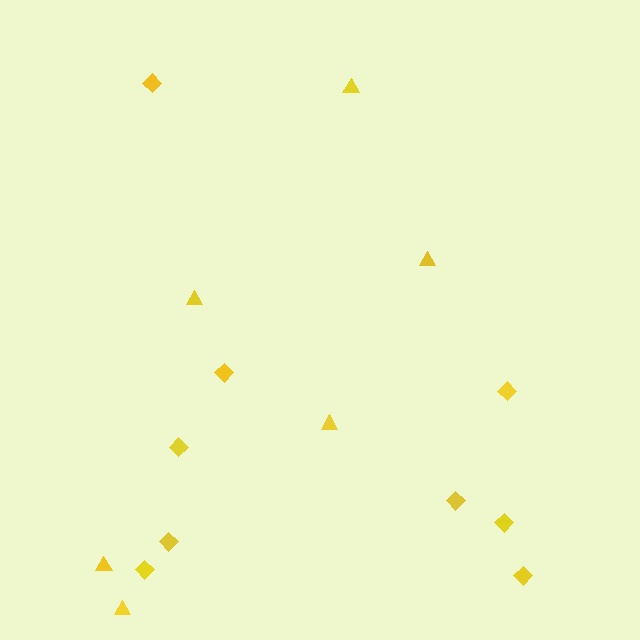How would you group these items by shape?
There are 2 groups: one group of diamonds (9) and one group of triangles (6).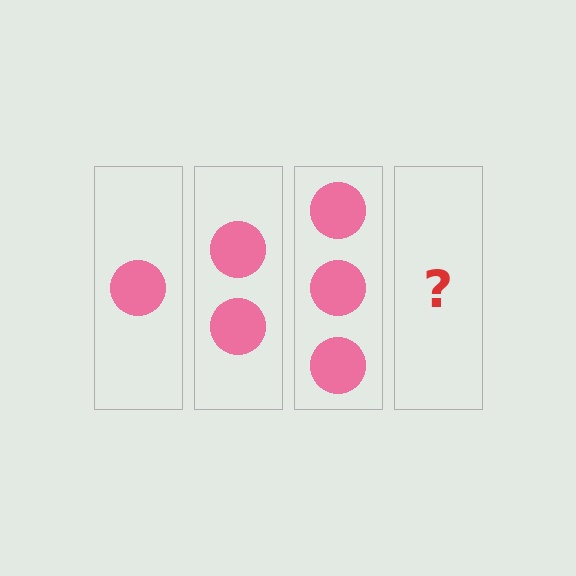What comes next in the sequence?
The next element should be 4 circles.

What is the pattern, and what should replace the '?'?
The pattern is that each step adds one more circle. The '?' should be 4 circles.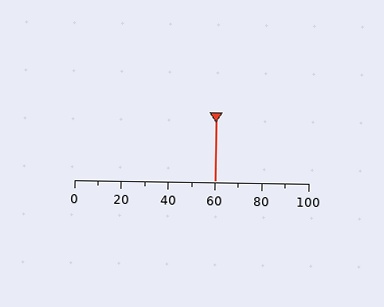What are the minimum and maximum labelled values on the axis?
The axis runs from 0 to 100.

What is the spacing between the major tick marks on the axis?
The major ticks are spaced 20 apart.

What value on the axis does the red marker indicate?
The marker indicates approximately 60.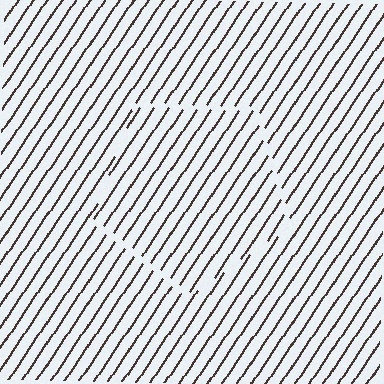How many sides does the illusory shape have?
5 sides — the line-ends trace a pentagon.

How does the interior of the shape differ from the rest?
The interior of the shape contains the same grating, shifted by half a period — the contour is defined by the phase discontinuity where line-ends from the inner and outer gratings abut.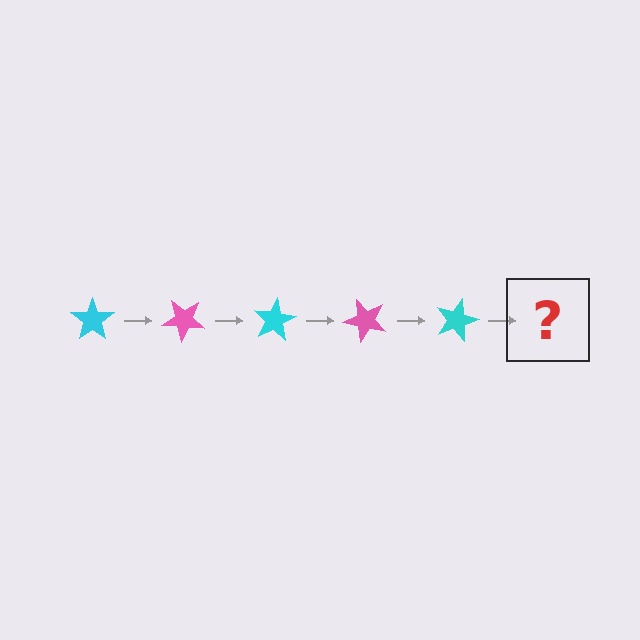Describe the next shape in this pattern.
It should be a pink star, rotated 200 degrees from the start.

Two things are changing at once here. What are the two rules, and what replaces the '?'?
The two rules are that it rotates 40 degrees each step and the color cycles through cyan and pink. The '?' should be a pink star, rotated 200 degrees from the start.